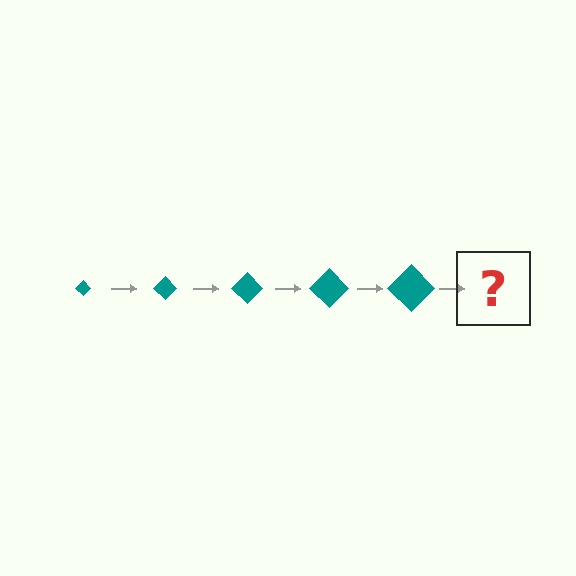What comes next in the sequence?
The next element should be a teal diamond, larger than the previous one.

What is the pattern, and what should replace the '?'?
The pattern is that the diamond gets progressively larger each step. The '?' should be a teal diamond, larger than the previous one.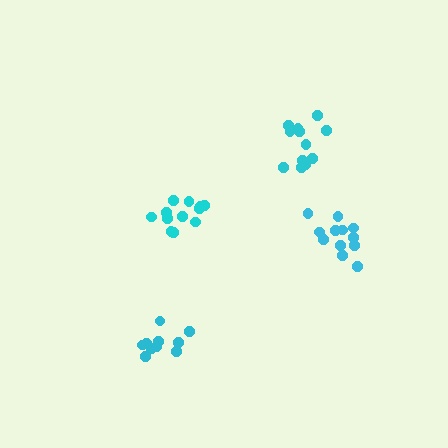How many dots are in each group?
Group 1: 12 dots, Group 2: 13 dots, Group 3: 12 dots, Group 4: 10 dots (47 total).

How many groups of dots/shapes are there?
There are 4 groups.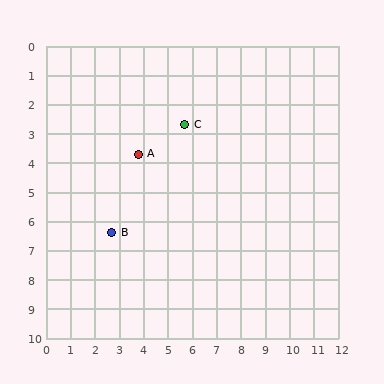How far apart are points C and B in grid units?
Points C and B are about 4.8 grid units apart.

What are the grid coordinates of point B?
Point B is at approximately (2.7, 6.4).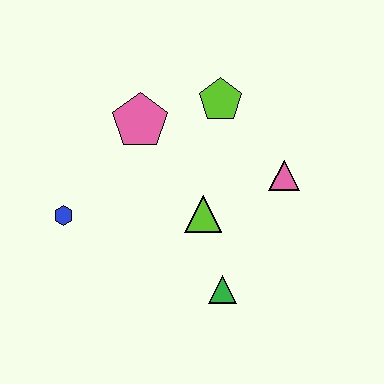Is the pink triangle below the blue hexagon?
No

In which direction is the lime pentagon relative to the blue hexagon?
The lime pentagon is to the right of the blue hexagon.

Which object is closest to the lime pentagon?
The pink pentagon is closest to the lime pentagon.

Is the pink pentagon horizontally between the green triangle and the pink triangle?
No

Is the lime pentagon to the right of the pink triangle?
No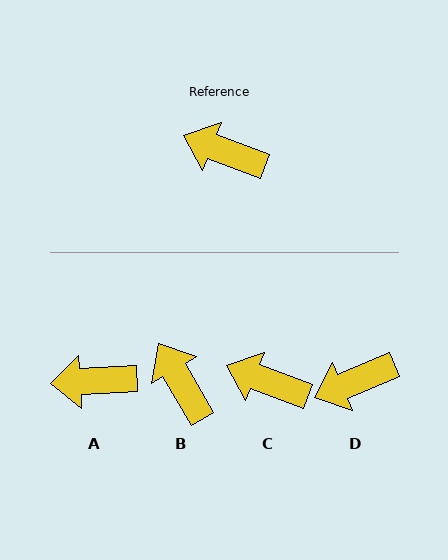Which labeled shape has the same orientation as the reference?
C.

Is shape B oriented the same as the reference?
No, it is off by about 39 degrees.